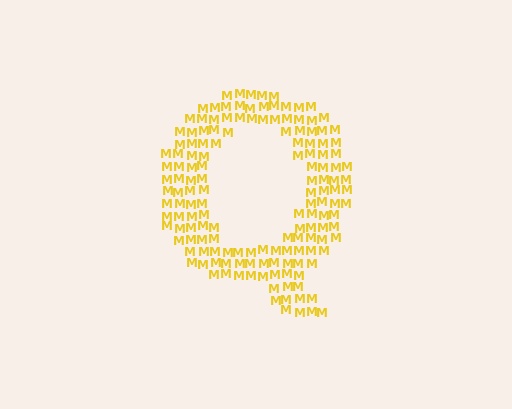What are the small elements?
The small elements are letter M's.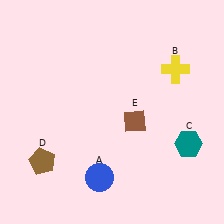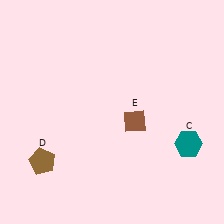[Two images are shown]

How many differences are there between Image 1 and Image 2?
There are 2 differences between the two images.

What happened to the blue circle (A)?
The blue circle (A) was removed in Image 2. It was in the bottom-left area of Image 1.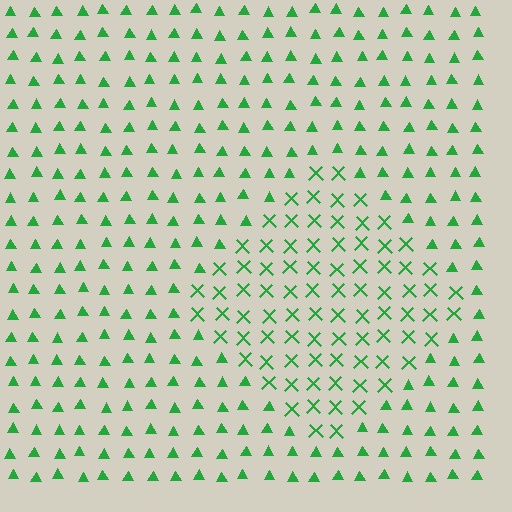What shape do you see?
I see a diamond.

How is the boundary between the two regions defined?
The boundary is defined by a change in element shape: X marks inside vs. triangles outside. All elements share the same color and spacing.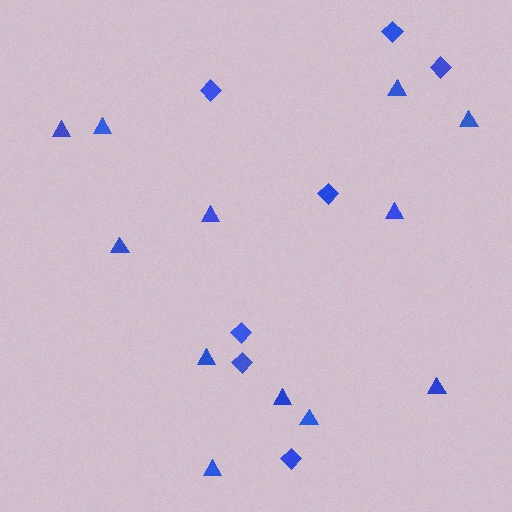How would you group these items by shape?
There are 2 groups: one group of diamonds (7) and one group of triangles (12).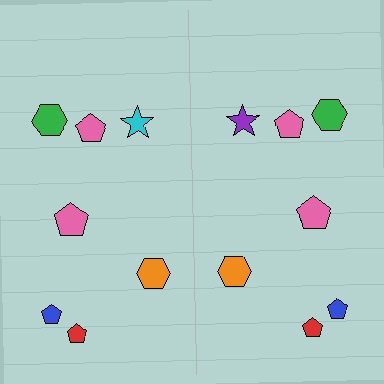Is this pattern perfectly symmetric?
No, the pattern is not perfectly symmetric. The purple star on the right side breaks the symmetry — its mirror counterpart is cyan.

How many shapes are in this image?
There are 14 shapes in this image.